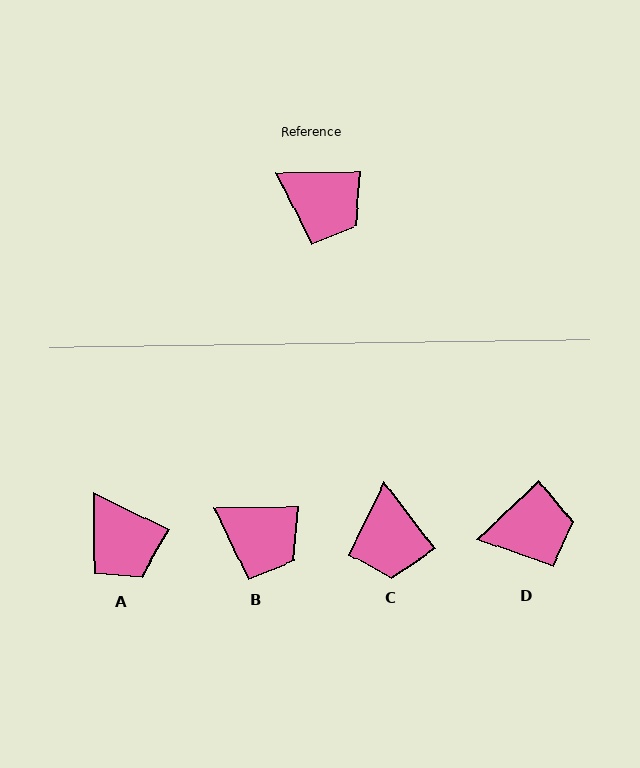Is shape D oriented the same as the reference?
No, it is off by about 44 degrees.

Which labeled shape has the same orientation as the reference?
B.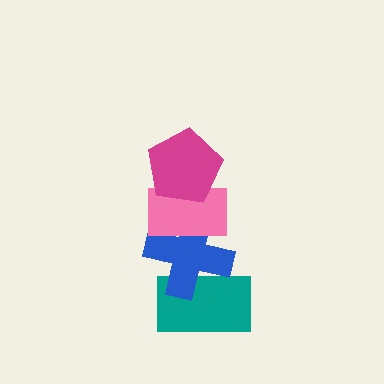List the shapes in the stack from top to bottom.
From top to bottom: the magenta pentagon, the pink rectangle, the blue cross, the teal rectangle.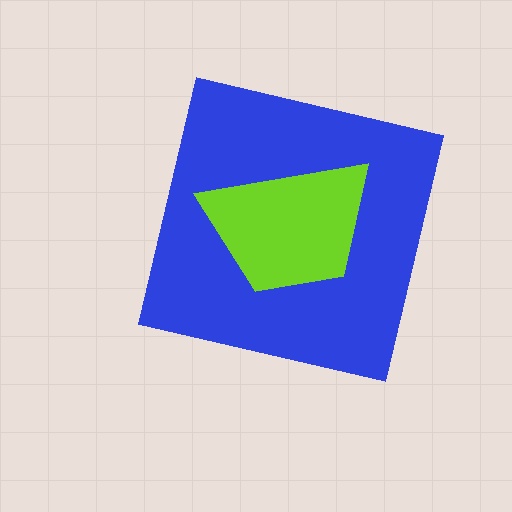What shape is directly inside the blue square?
The lime trapezoid.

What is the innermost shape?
The lime trapezoid.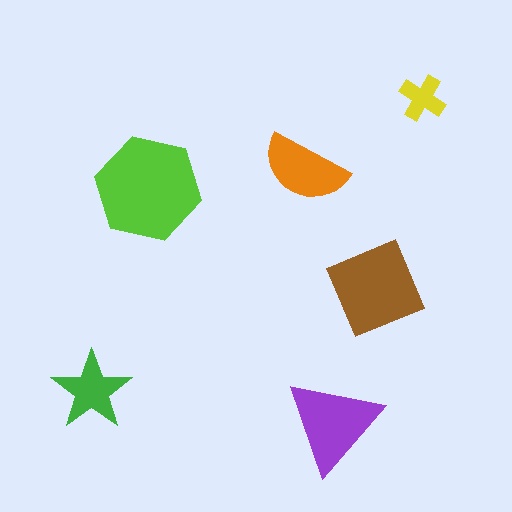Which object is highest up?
The yellow cross is topmost.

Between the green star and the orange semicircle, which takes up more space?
The orange semicircle.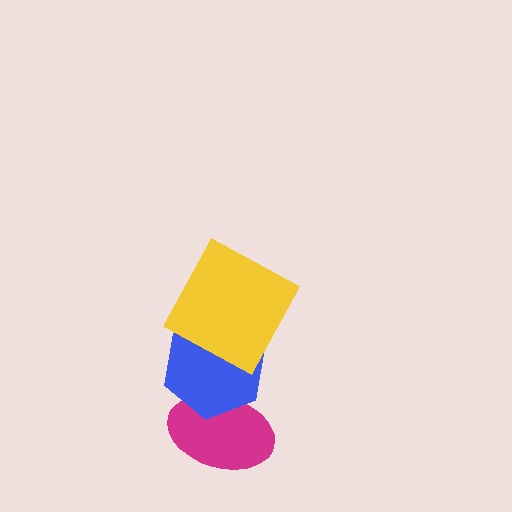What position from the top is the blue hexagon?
The blue hexagon is 2nd from the top.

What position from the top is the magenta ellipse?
The magenta ellipse is 3rd from the top.